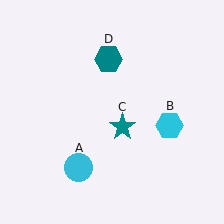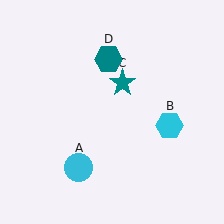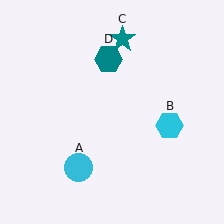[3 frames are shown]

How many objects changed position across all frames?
1 object changed position: teal star (object C).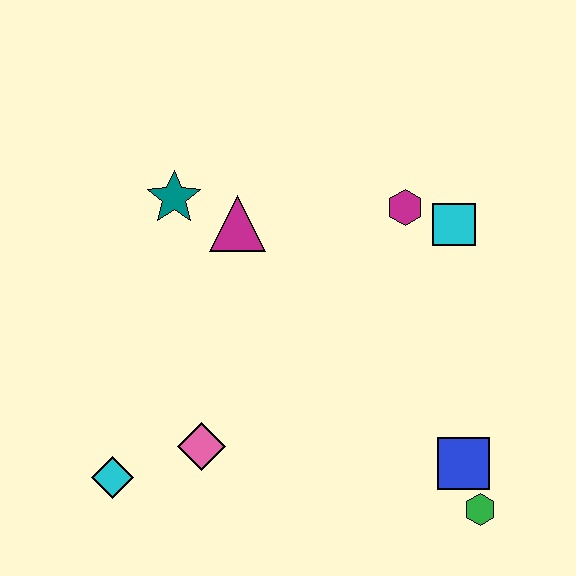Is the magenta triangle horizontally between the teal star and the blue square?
Yes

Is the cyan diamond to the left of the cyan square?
Yes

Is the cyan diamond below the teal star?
Yes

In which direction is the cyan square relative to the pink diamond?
The cyan square is to the right of the pink diamond.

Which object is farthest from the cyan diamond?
The cyan square is farthest from the cyan diamond.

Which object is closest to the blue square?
The green hexagon is closest to the blue square.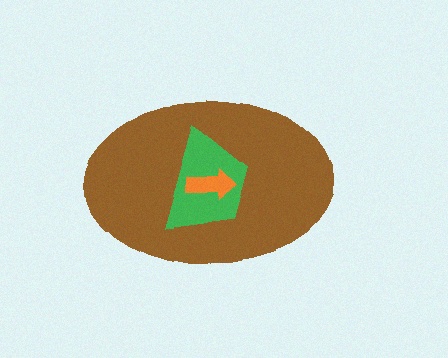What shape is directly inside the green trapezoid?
The orange arrow.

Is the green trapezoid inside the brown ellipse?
Yes.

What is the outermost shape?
The brown ellipse.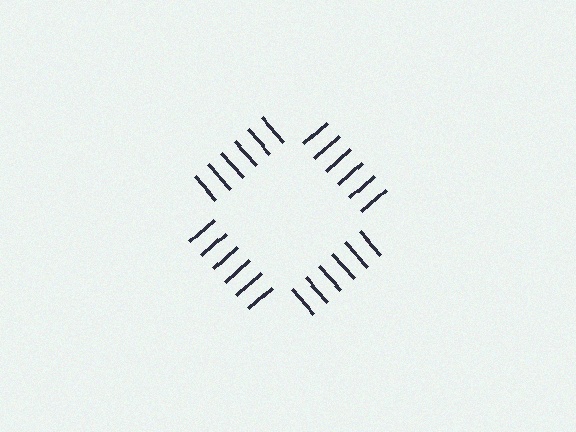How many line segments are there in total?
24 — 6 along each of the 4 edges.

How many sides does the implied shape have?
4 sides — the line-ends trace a square.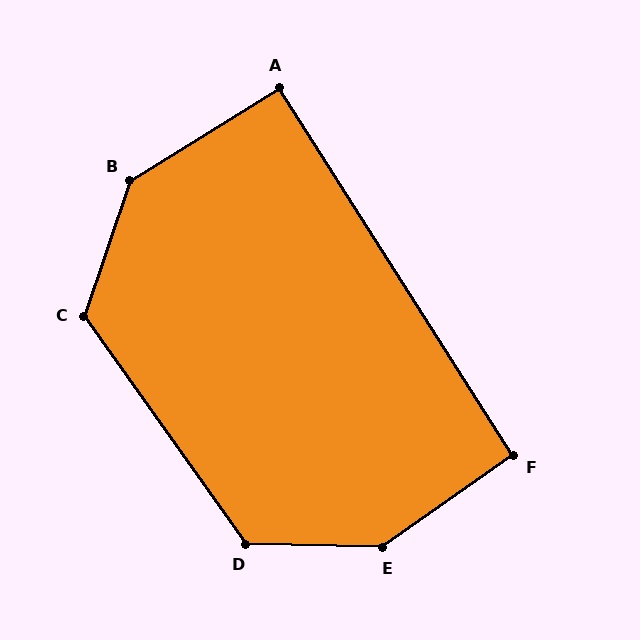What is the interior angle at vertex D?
Approximately 127 degrees (obtuse).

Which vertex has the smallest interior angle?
A, at approximately 91 degrees.